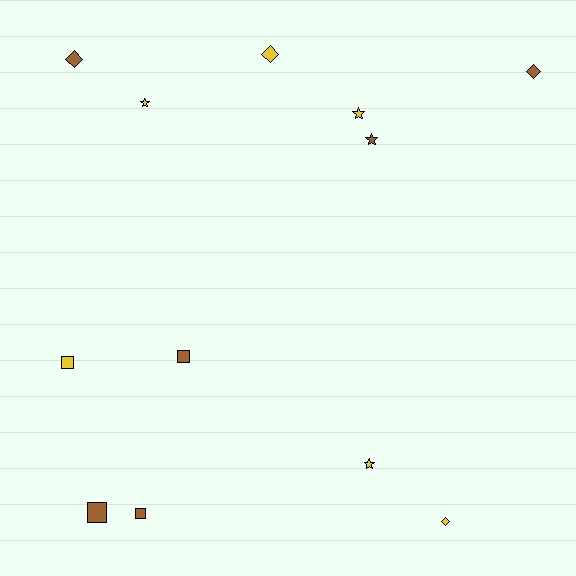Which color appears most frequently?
Brown, with 6 objects.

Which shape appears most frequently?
Square, with 4 objects.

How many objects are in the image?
There are 12 objects.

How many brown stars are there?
There is 1 brown star.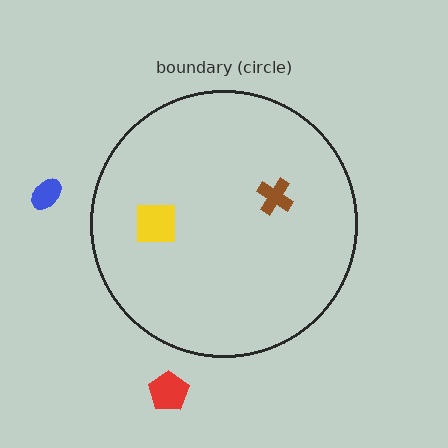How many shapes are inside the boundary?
2 inside, 2 outside.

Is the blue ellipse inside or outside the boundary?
Outside.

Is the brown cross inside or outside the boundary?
Inside.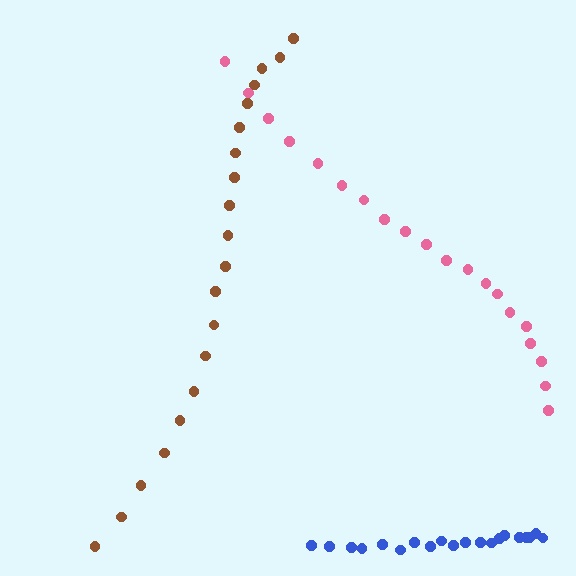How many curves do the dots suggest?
There are 3 distinct paths.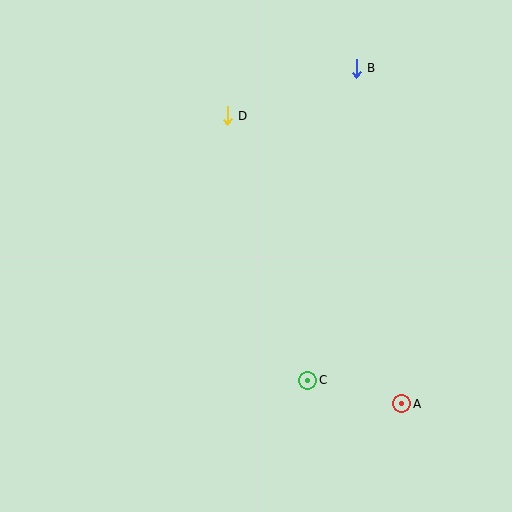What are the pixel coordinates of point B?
Point B is at (356, 68).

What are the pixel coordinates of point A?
Point A is at (402, 404).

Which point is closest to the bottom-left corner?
Point C is closest to the bottom-left corner.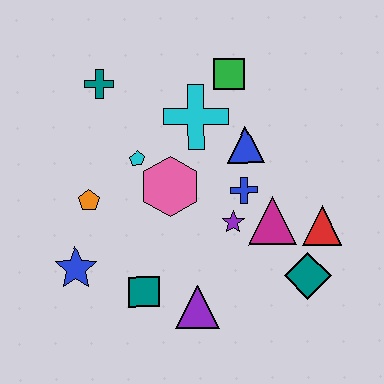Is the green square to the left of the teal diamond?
Yes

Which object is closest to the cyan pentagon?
The pink hexagon is closest to the cyan pentagon.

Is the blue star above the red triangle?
No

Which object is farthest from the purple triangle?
The teal cross is farthest from the purple triangle.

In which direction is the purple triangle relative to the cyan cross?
The purple triangle is below the cyan cross.